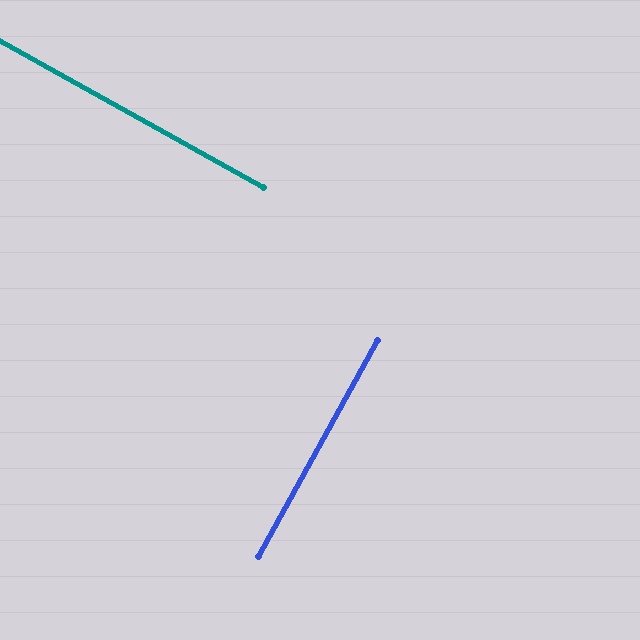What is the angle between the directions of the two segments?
Approximately 90 degrees.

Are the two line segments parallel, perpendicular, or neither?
Perpendicular — they meet at approximately 90°.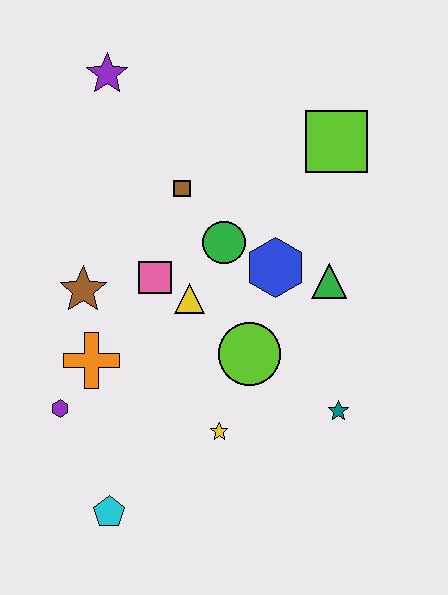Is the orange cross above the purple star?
No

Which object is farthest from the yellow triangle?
The purple star is farthest from the yellow triangle.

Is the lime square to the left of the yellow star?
No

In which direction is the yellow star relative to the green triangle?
The yellow star is below the green triangle.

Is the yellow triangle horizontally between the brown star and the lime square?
Yes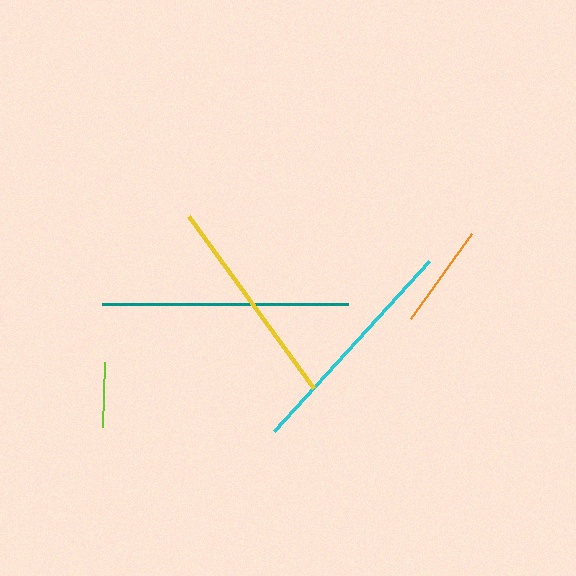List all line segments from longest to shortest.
From longest to shortest: teal, cyan, yellow, orange, lime.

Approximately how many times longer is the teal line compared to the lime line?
The teal line is approximately 3.8 times the length of the lime line.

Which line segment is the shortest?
The lime line is the shortest at approximately 65 pixels.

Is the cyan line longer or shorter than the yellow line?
The cyan line is longer than the yellow line.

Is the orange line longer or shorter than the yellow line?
The yellow line is longer than the orange line.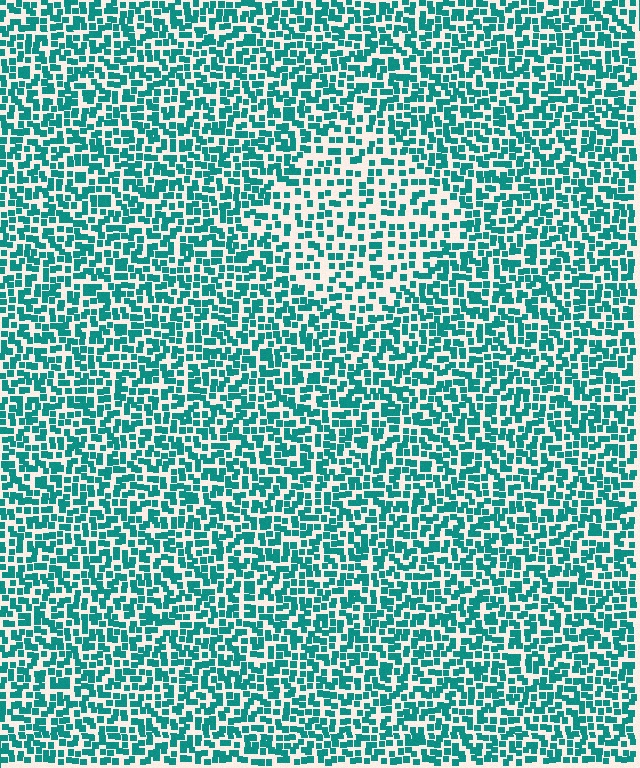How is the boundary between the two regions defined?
The boundary is defined by a change in element density (approximately 1.7x ratio). All elements are the same color, size, and shape.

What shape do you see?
I see a diamond.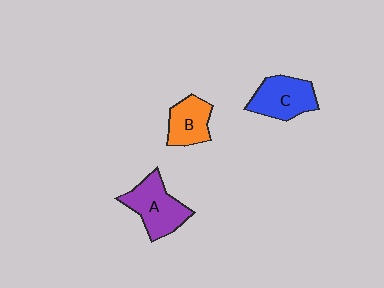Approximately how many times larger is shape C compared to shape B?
Approximately 1.3 times.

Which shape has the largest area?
Shape A (purple).